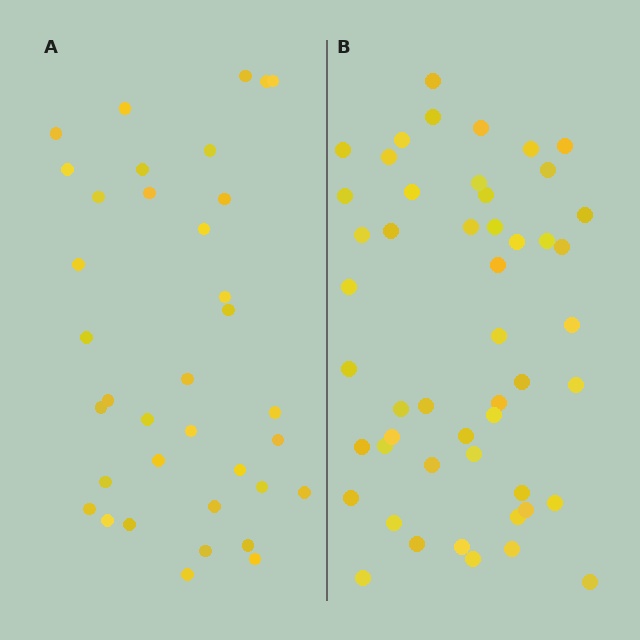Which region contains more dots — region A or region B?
Region B (the right region) has more dots.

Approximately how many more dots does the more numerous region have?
Region B has approximately 15 more dots than region A.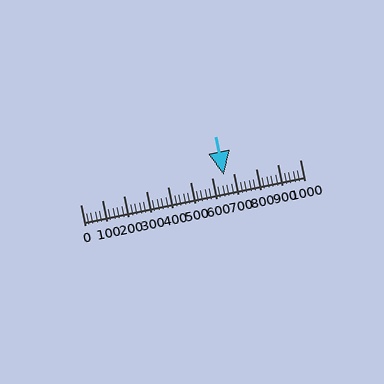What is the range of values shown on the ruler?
The ruler shows values from 0 to 1000.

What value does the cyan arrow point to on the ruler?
The cyan arrow points to approximately 655.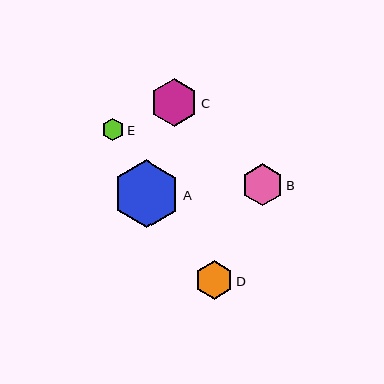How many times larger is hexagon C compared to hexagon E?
Hexagon C is approximately 2.1 times the size of hexagon E.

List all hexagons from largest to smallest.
From largest to smallest: A, C, B, D, E.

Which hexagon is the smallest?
Hexagon E is the smallest with a size of approximately 22 pixels.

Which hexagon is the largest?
Hexagon A is the largest with a size of approximately 67 pixels.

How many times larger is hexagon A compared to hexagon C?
Hexagon A is approximately 1.4 times the size of hexagon C.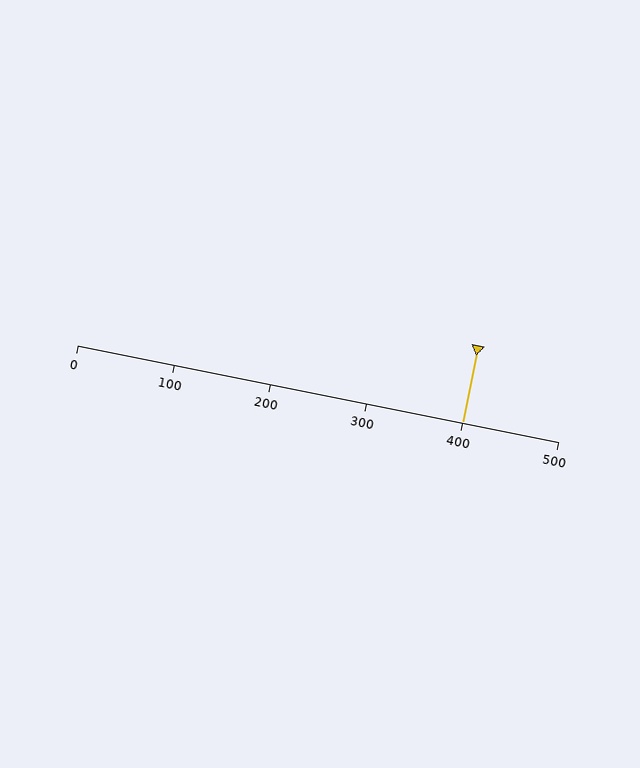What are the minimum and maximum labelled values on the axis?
The axis runs from 0 to 500.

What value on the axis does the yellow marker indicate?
The marker indicates approximately 400.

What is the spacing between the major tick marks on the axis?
The major ticks are spaced 100 apart.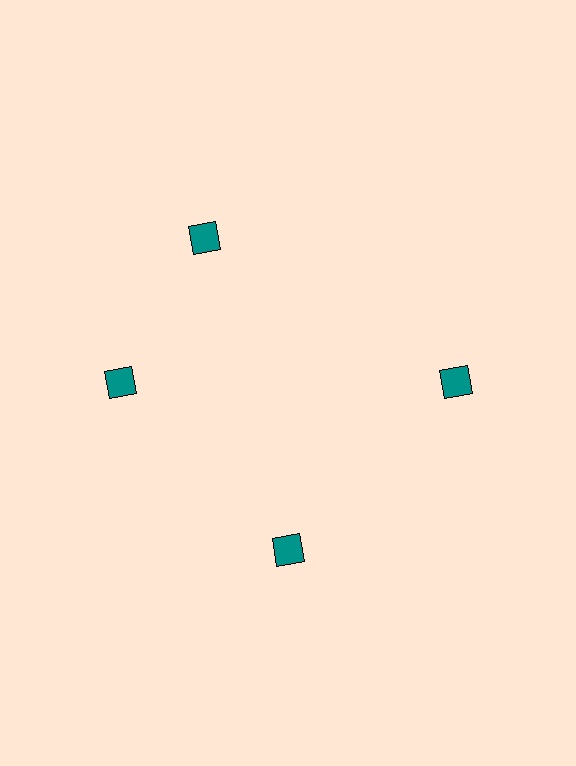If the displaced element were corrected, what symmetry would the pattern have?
It would have 4-fold rotational symmetry — the pattern would map onto itself every 90 degrees.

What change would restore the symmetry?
The symmetry would be restored by rotating it back into even spacing with its neighbors so that all 4 diamonds sit at equal angles and equal distance from the center.